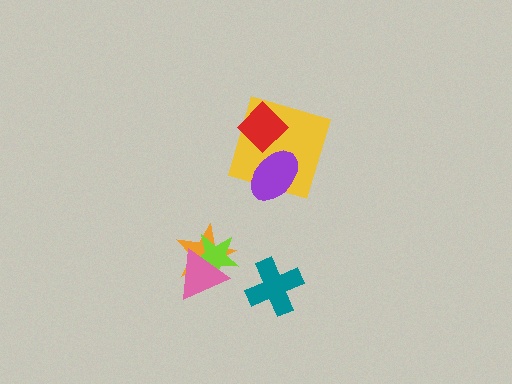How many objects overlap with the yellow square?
2 objects overlap with the yellow square.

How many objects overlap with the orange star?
2 objects overlap with the orange star.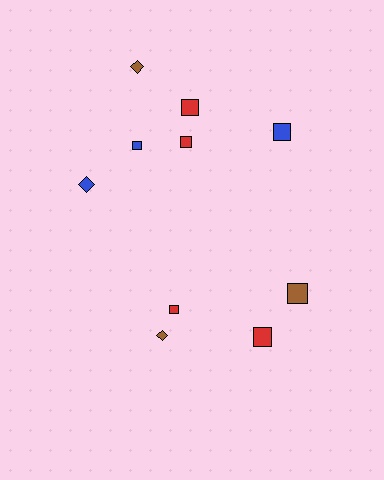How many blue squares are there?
There are 2 blue squares.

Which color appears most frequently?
Red, with 4 objects.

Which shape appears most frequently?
Square, with 7 objects.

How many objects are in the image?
There are 10 objects.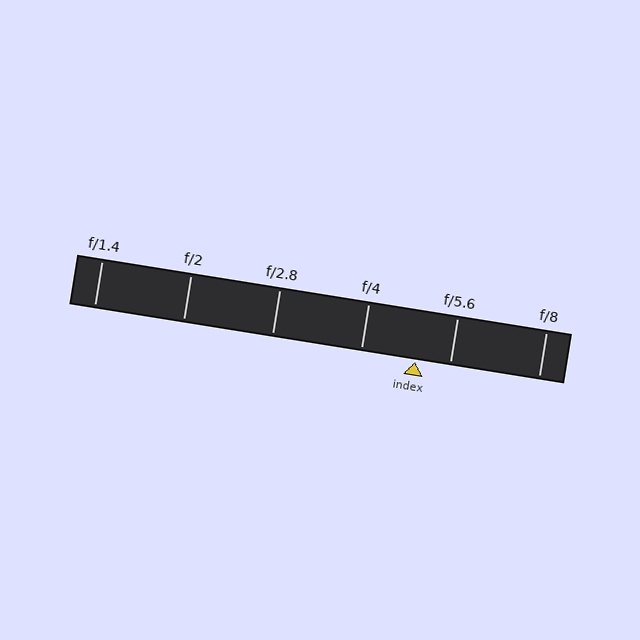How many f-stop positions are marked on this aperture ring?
There are 6 f-stop positions marked.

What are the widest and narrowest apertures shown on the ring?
The widest aperture shown is f/1.4 and the narrowest is f/8.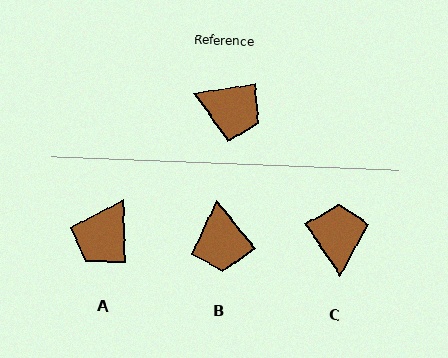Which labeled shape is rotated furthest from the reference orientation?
C, about 115 degrees away.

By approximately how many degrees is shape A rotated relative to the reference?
Approximately 97 degrees clockwise.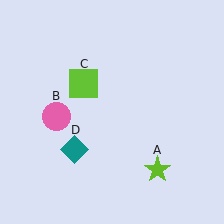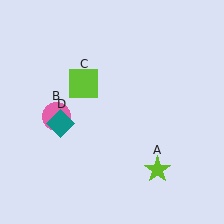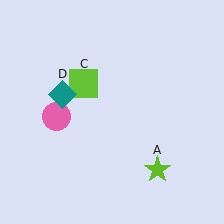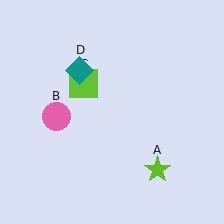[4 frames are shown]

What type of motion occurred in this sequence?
The teal diamond (object D) rotated clockwise around the center of the scene.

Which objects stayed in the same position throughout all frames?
Lime star (object A) and pink circle (object B) and lime square (object C) remained stationary.